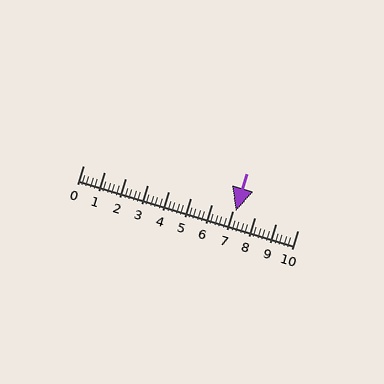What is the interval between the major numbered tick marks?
The major tick marks are spaced 1 units apart.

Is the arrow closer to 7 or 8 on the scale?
The arrow is closer to 7.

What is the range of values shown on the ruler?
The ruler shows values from 0 to 10.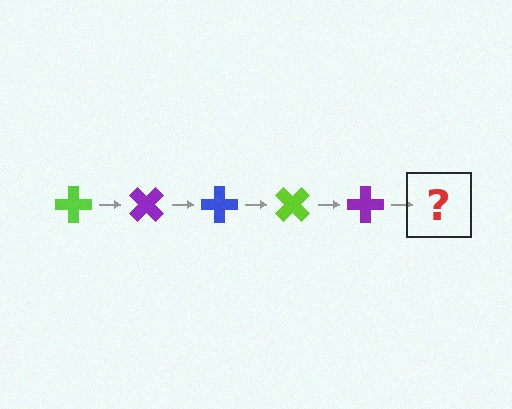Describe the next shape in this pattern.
It should be a blue cross, rotated 225 degrees from the start.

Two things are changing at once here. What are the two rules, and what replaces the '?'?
The two rules are that it rotates 45 degrees each step and the color cycles through lime, purple, and blue. The '?' should be a blue cross, rotated 225 degrees from the start.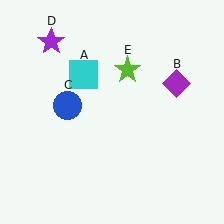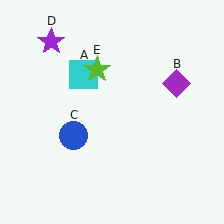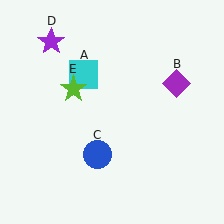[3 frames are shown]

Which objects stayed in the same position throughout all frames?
Cyan square (object A) and purple diamond (object B) and purple star (object D) remained stationary.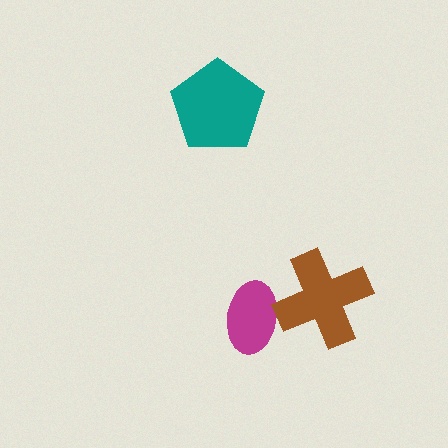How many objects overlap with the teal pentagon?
0 objects overlap with the teal pentagon.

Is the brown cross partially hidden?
No, no other shape covers it.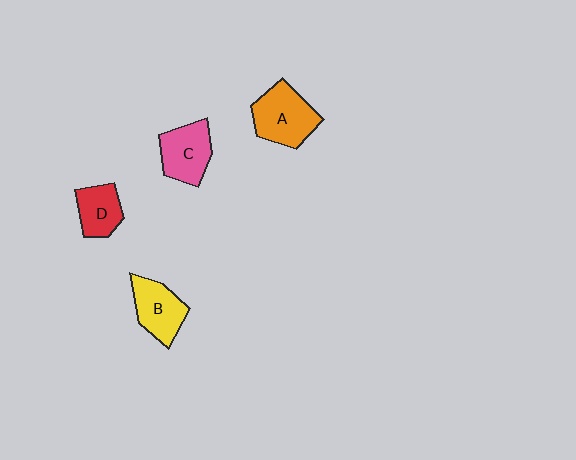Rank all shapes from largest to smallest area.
From largest to smallest: A (orange), C (pink), B (yellow), D (red).